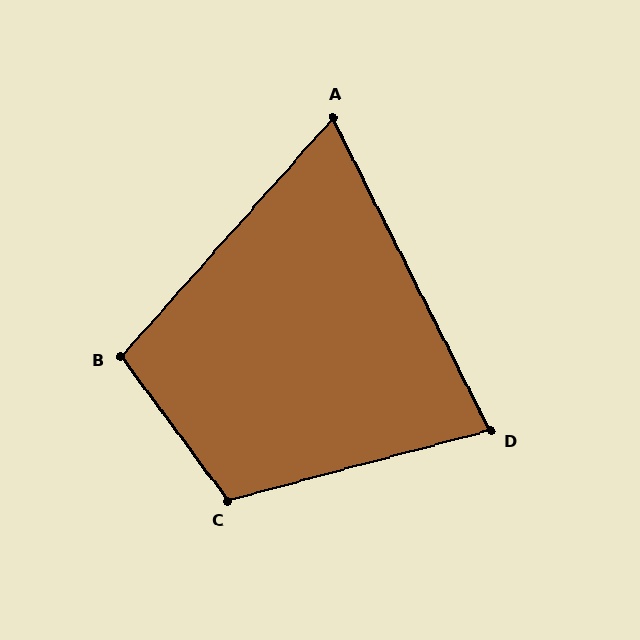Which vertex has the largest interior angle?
C, at approximately 112 degrees.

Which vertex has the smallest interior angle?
A, at approximately 68 degrees.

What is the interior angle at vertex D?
Approximately 78 degrees (acute).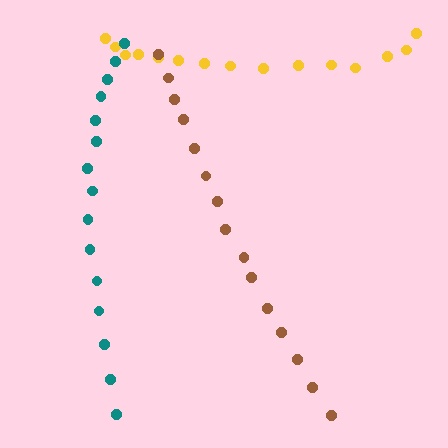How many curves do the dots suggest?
There are 3 distinct paths.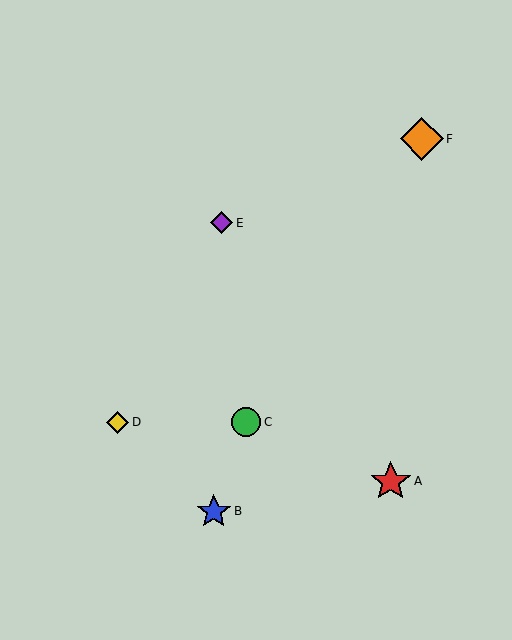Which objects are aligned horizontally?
Objects C, D are aligned horizontally.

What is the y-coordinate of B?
Object B is at y≈511.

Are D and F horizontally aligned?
No, D is at y≈422 and F is at y≈139.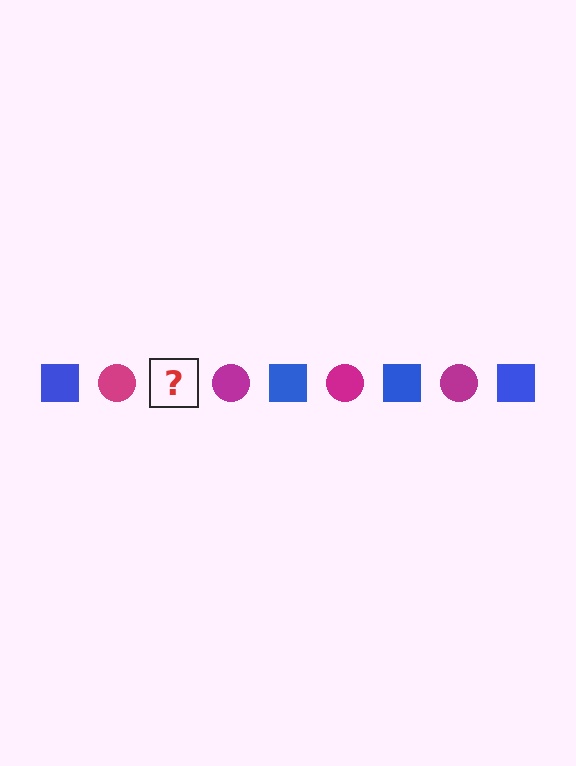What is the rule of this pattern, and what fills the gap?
The rule is that the pattern alternates between blue square and magenta circle. The gap should be filled with a blue square.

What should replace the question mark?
The question mark should be replaced with a blue square.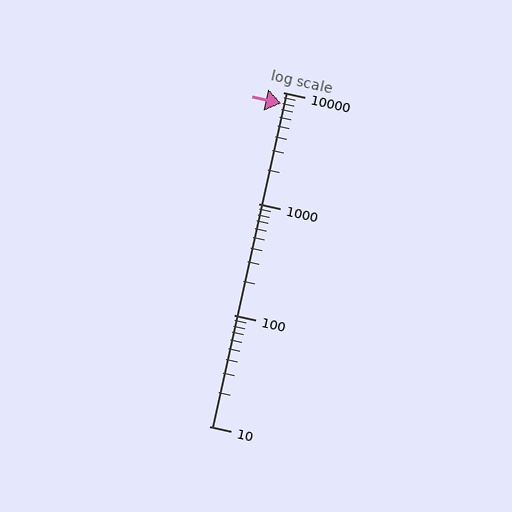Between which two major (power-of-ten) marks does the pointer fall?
The pointer is between 1000 and 10000.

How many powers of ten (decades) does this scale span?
The scale spans 3 decades, from 10 to 10000.